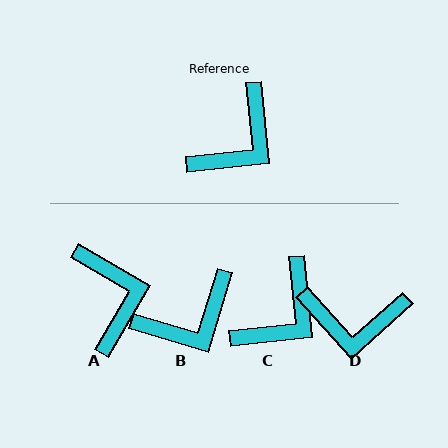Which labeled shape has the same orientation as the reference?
C.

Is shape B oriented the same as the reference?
No, it is off by about 23 degrees.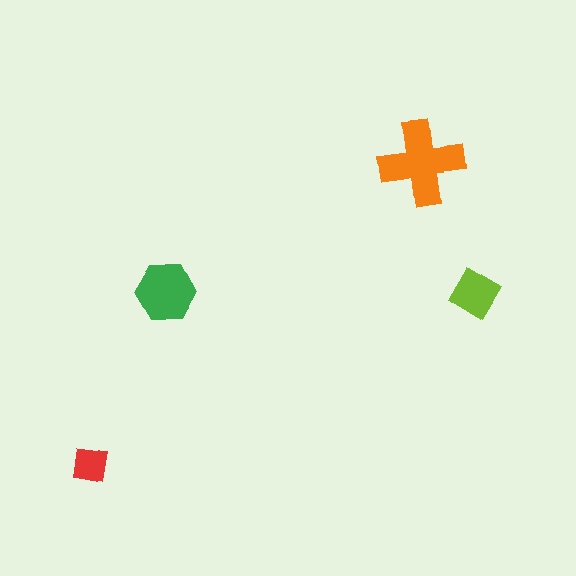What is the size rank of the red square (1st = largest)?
4th.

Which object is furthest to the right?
The lime diamond is rightmost.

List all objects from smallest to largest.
The red square, the lime diamond, the green hexagon, the orange cross.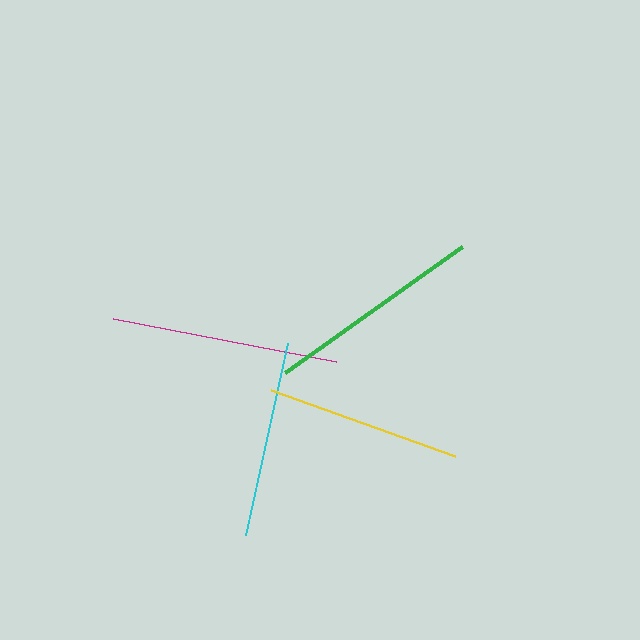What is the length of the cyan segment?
The cyan segment is approximately 196 pixels long.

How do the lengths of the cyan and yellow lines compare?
The cyan and yellow lines are approximately the same length.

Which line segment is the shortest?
The yellow line is the shortest at approximately 195 pixels.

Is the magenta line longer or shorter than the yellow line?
The magenta line is longer than the yellow line.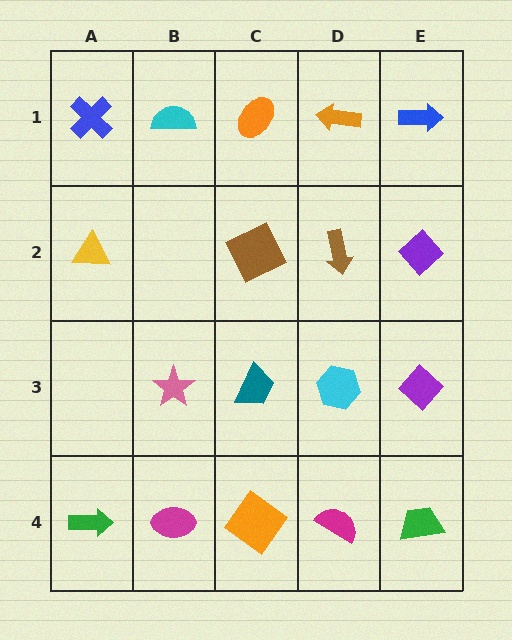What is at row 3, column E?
A purple diamond.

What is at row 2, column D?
A brown arrow.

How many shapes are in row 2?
4 shapes.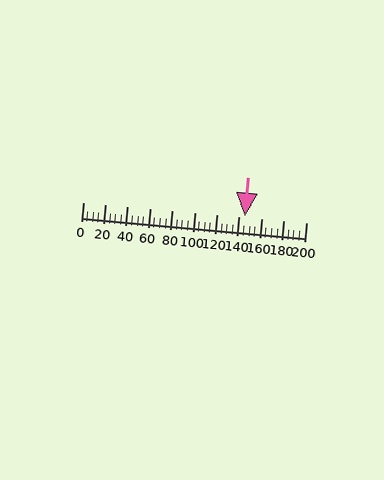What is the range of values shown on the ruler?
The ruler shows values from 0 to 200.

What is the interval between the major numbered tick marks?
The major tick marks are spaced 20 units apart.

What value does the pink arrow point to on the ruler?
The pink arrow points to approximately 145.